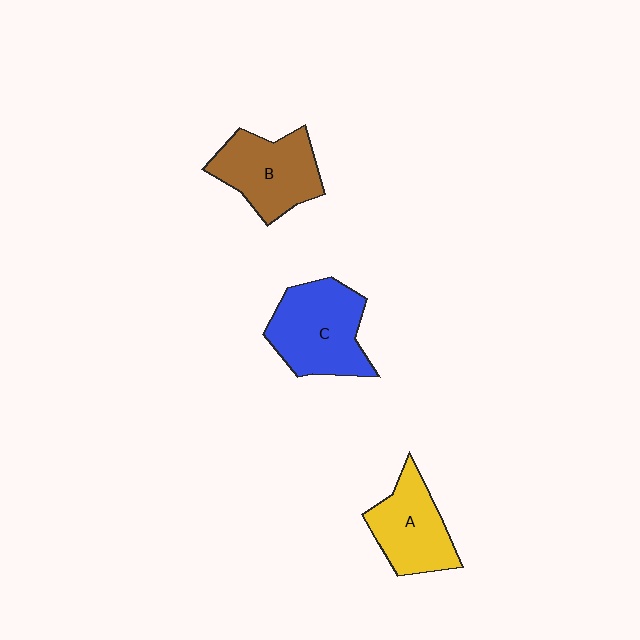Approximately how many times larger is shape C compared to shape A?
Approximately 1.3 times.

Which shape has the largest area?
Shape C (blue).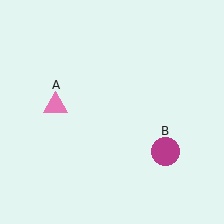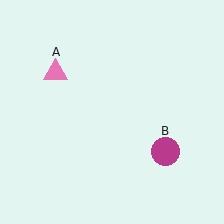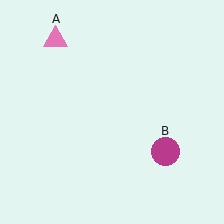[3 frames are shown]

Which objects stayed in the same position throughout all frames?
Magenta circle (object B) remained stationary.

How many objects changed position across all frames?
1 object changed position: pink triangle (object A).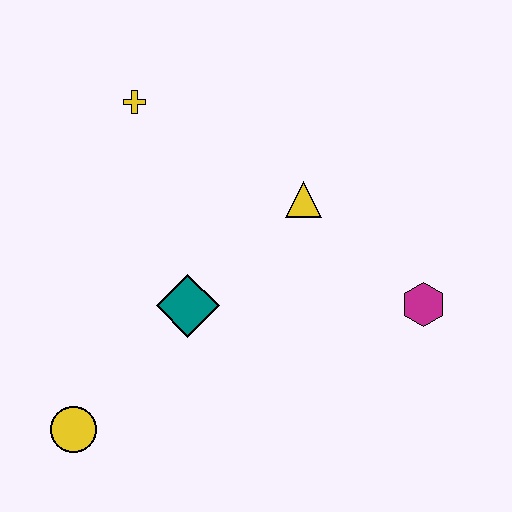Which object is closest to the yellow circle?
The teal diamond is closest to the yellow circle.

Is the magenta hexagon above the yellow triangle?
No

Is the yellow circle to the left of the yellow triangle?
Yes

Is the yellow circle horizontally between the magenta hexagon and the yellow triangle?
No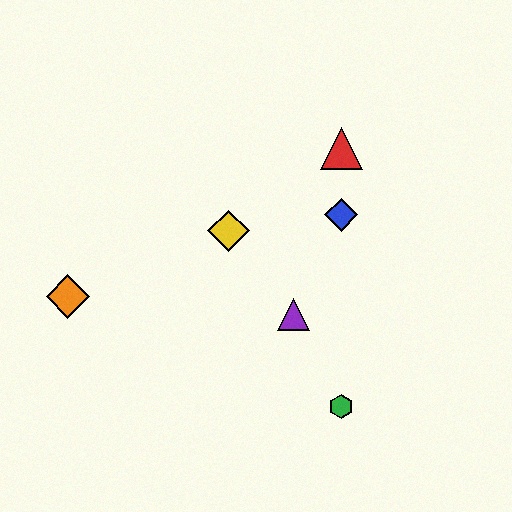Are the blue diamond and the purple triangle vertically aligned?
No, the blue diamond is at x≈341 and the purple triangle is at x≈293.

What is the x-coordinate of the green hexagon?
The green hexagon is at x≈341.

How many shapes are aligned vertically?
3 shapes (the red triangle, the blue diamond, the green hexagon) are aligned vertically.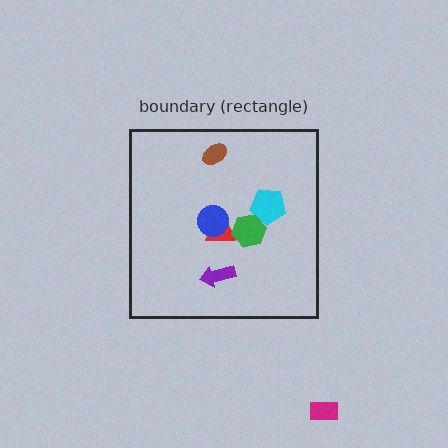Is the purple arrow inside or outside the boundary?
Inside.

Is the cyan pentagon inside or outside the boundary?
Inside.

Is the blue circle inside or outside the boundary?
Inside.